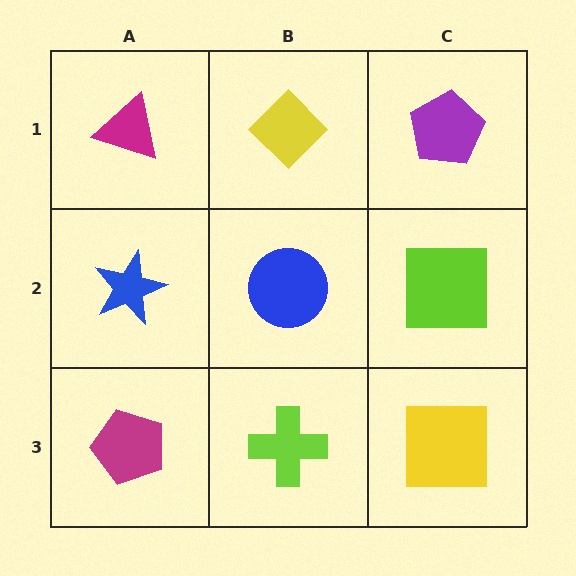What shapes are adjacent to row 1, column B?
A blue circle (row 2, column B), a magenta triangle (row 1, column A), a purple pentagon (row 1, column C).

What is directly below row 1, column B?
A blue circle.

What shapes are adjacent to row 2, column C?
A purple pentagon (row 1, column C), a yellow square (row 3, column C), a blue circle (row 2, column B).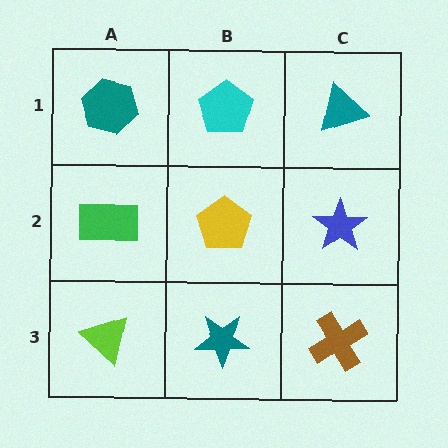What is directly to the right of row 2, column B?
A blue star.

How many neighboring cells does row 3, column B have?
3.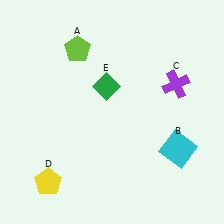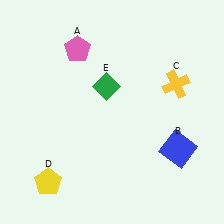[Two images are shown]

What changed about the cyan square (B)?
In Image 1, B is cyan. In Image 2, it changed to blue.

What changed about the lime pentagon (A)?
In Image 1, A is lime. In Image 2, it changed to pink.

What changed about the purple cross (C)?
In Image 1, C is purple. In Image 2, it changed to yellow.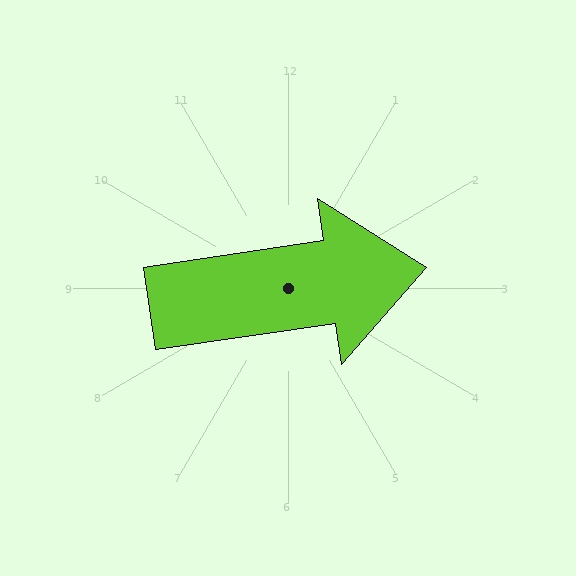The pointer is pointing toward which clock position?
Roughly 3 o'clock.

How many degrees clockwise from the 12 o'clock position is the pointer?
Approximately 82 degrees.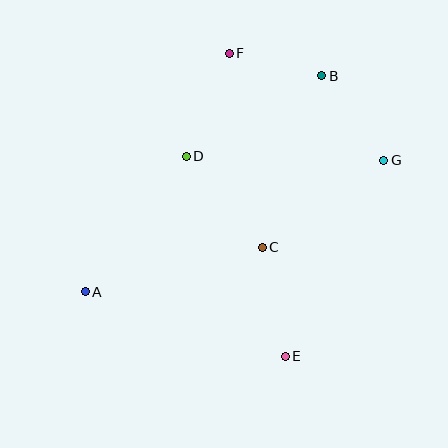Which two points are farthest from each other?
Points A and G are farthest from each other.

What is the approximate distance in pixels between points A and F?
The distance between A and F is approximately 279 pixels.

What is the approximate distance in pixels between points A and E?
The distance between A and E is approximately 210 pixels.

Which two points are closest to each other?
Points B and F are closest to each other.